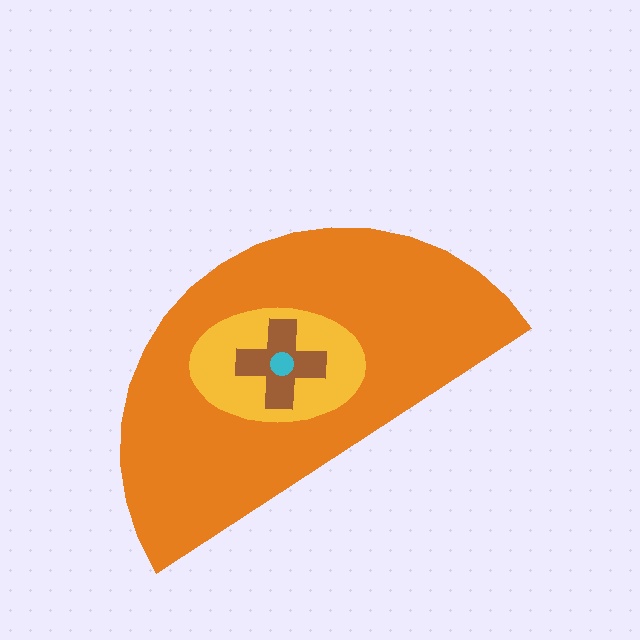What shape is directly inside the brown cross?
The cyan circle.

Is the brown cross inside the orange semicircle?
Yes.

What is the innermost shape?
The cyan circle.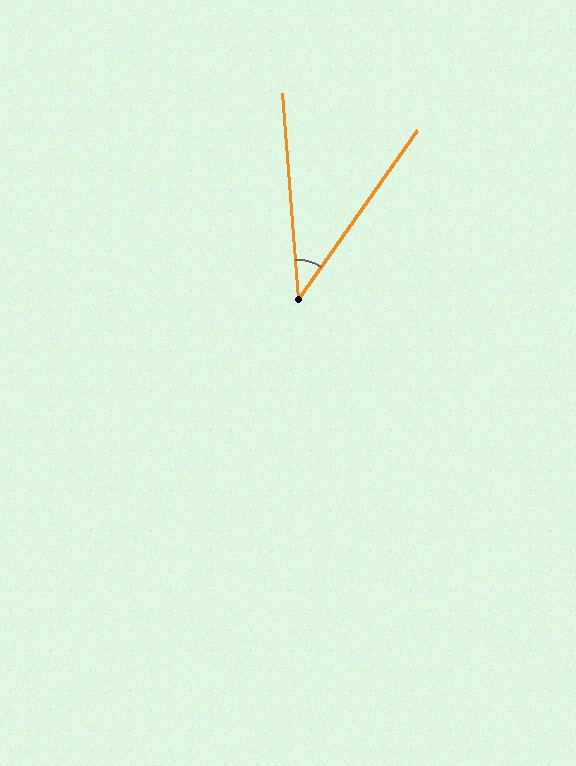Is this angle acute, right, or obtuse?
It is acute.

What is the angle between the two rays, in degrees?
Approximately 40 degrees.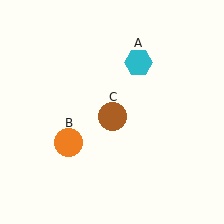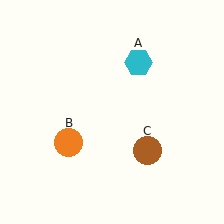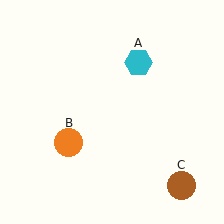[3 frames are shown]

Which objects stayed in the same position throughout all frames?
Cyan hexagon (object A) and orange circle (object B) remained stationary.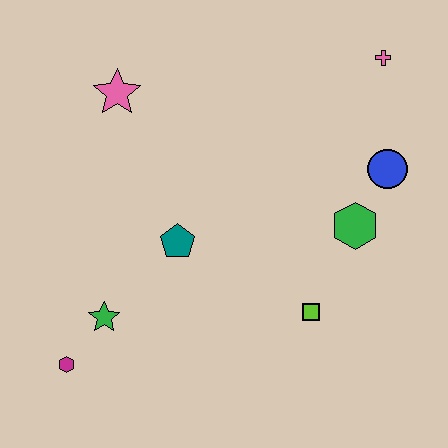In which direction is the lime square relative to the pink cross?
The lime square is below the pink cross.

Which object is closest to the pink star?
The teal pentagon is closest to the pink star.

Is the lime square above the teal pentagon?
No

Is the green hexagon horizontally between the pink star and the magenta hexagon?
No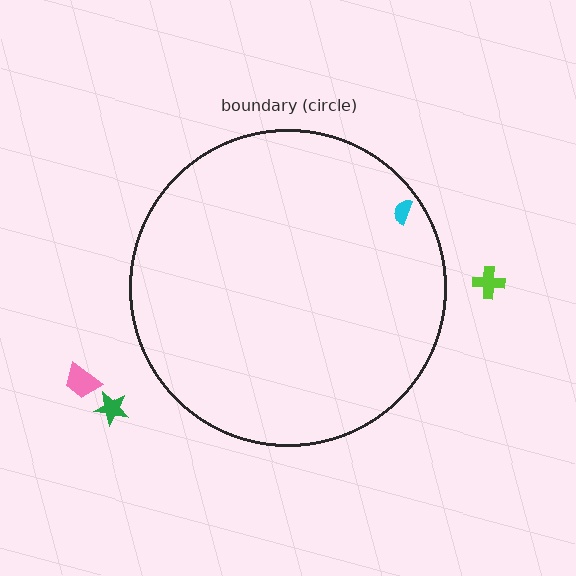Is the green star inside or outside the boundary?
Outside.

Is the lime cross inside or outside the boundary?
Outside.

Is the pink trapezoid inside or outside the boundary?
Outside.